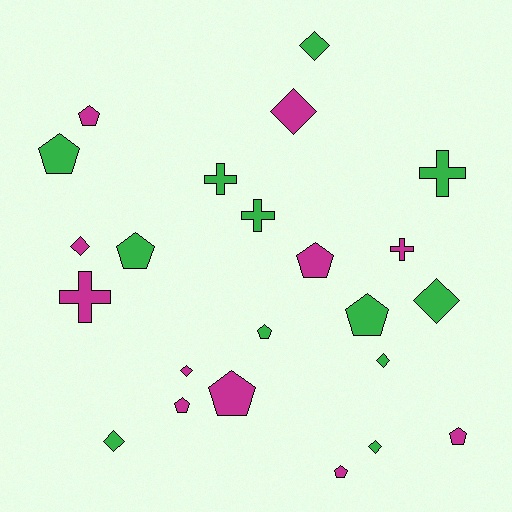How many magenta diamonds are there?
There are 3 magenta diamonds.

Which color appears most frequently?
Green, with 12 objects.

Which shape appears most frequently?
Pentagon, with 10 objects.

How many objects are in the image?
There are 23 objects.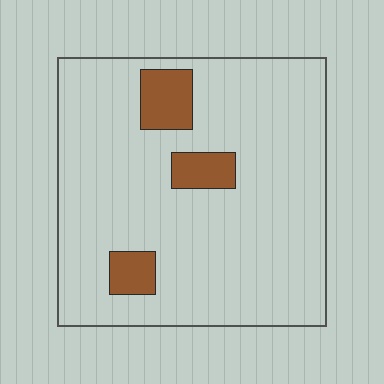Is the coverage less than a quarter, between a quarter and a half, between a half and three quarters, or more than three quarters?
Less than a quarter.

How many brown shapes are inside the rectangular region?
3.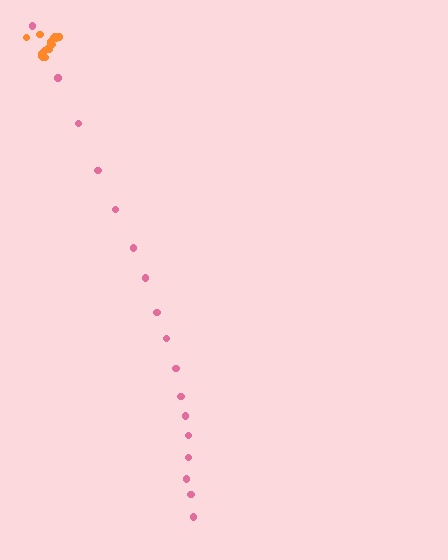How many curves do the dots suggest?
There are 2 distinct paths.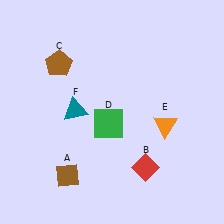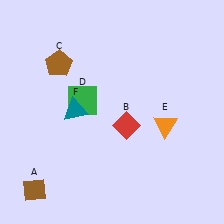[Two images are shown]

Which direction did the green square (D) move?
The green square (D) moved left.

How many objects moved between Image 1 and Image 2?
3 objects moved between the two images.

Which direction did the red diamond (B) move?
The red diamond (B) moved up.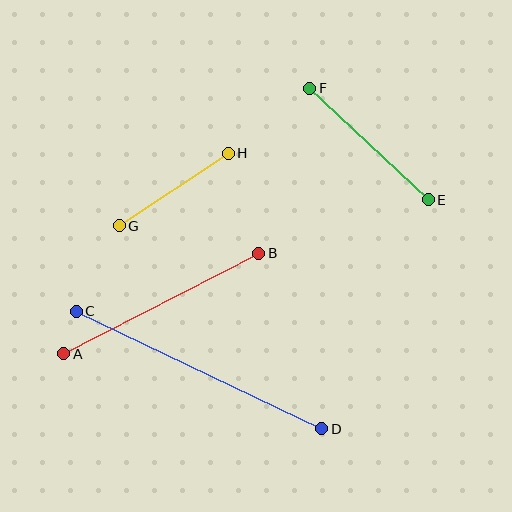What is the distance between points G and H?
The distance is approximately 131 pixels.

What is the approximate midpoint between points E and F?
The midpoint is at approximately (369, 144) pixels.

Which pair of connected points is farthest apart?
Points C and D are farthest apart.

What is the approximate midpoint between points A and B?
The midpoint is at approximately (161, 303) pixels.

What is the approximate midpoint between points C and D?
The midpoint is at approximately (199, 370) pixels.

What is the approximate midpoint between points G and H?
The midpoint is at approximately (174, 190) pixels.